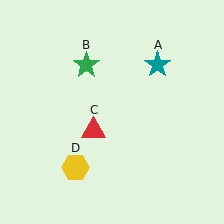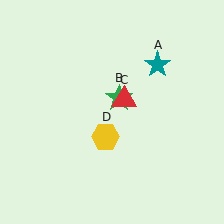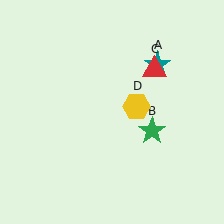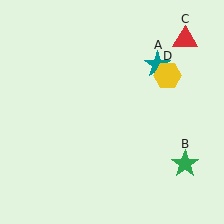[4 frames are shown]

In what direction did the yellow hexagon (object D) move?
The yellow hexagon (object D) moved up and to the right.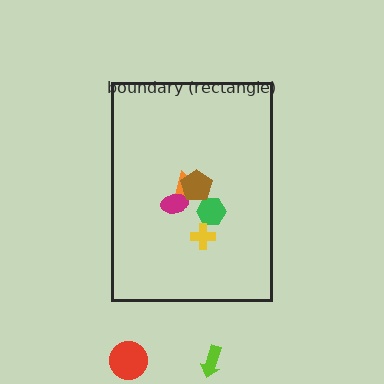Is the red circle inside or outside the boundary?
Outside.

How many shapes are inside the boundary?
5 inside, 2 outside.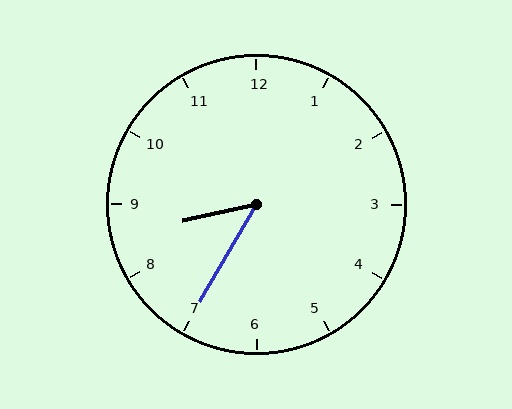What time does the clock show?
8:35.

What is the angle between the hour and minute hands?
Approximately 48 degrees.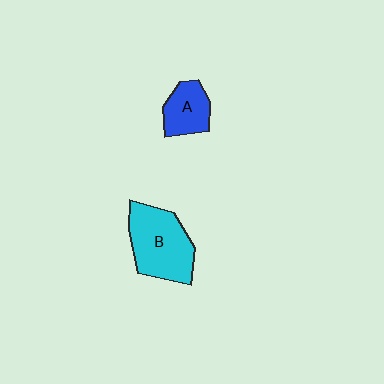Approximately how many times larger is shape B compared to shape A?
Approximately 1.9 times.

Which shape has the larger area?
Shape B (cyan).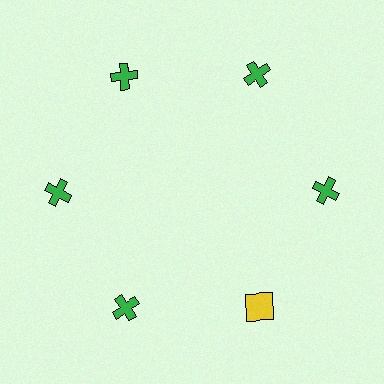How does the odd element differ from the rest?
It differs in both color (yellow instead of green) and shape (square instead of cross).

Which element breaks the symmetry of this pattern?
The yellow square at roughly the 5 o'clock position breaks the symmetry. All other shapes are green crosses.